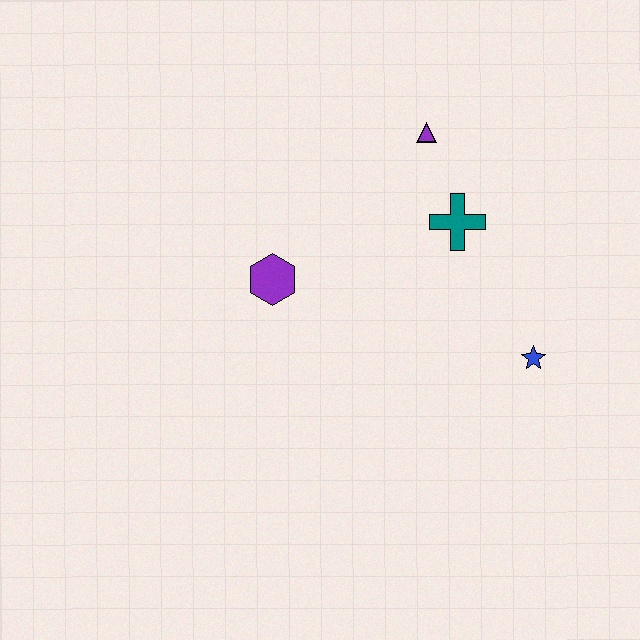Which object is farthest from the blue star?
The purple hexagon is farthest from the blue star.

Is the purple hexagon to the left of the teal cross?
Yes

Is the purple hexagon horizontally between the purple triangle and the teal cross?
No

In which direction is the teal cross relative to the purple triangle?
The teal cross is below the purple triangle.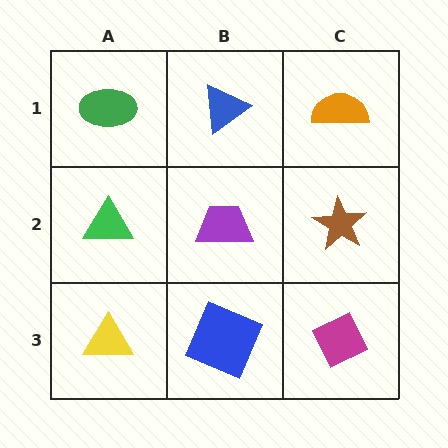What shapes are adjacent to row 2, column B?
A blue triangle (row 1, column B), a blue square (row 3, column B), a green triangle (row 2, column A), a brown star (row 2, column C).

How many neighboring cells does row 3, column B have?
3.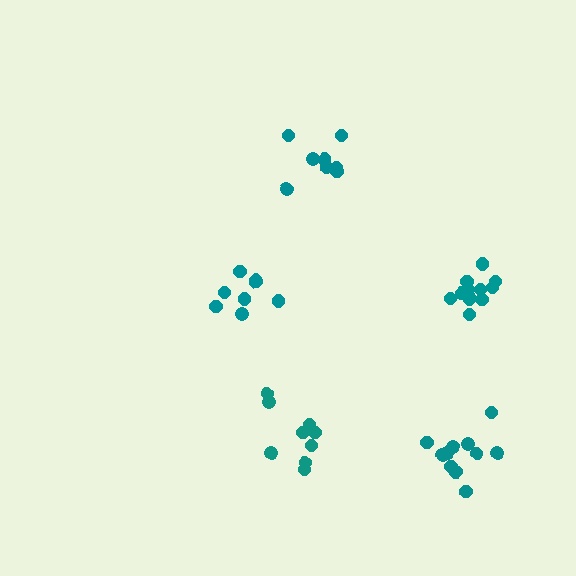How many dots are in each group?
Group 1: 9 dots, Group 2: 13 dots, Group 3: 8 dots, Group 4: 8 dots, Group 5: 11 dots (49 total).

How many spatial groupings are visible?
There are 5 spatial groupings.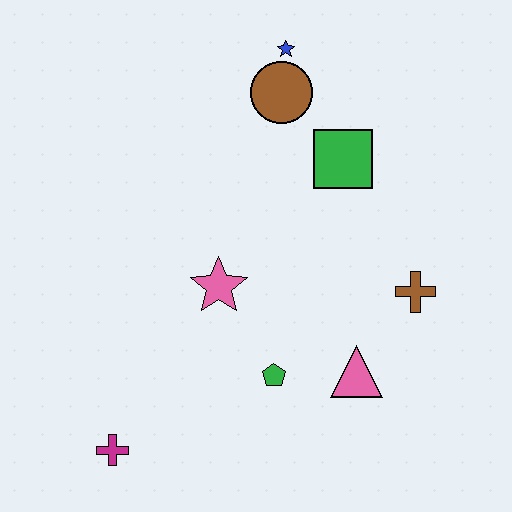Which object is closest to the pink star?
The green pentagon is closest to the pink star.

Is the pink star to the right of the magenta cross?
Yes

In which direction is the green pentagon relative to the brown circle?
The green pentagon is below the brown circle.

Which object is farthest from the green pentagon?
The blue star is farthest from the green pentagon.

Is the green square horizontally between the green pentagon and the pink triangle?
Yes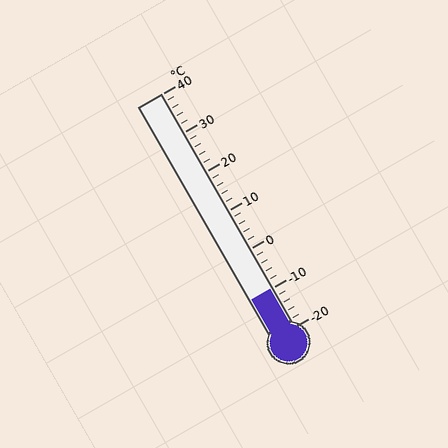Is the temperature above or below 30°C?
The temperature is below 30°C.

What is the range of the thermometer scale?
The thermometer scale ranges from -20°C to 40°C.